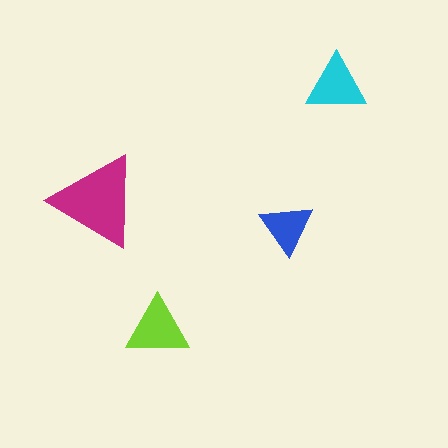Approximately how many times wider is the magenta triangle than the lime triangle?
About 1.5 times wider.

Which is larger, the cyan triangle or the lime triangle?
The lime one.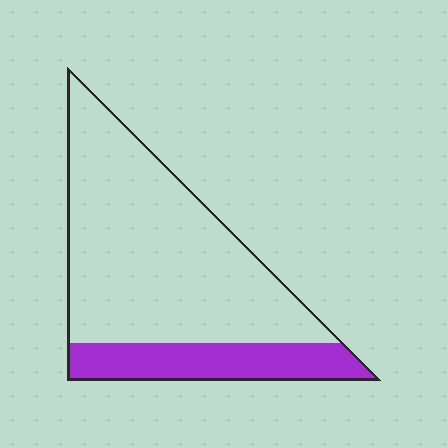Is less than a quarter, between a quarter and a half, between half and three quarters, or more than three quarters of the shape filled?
Less than a quarter.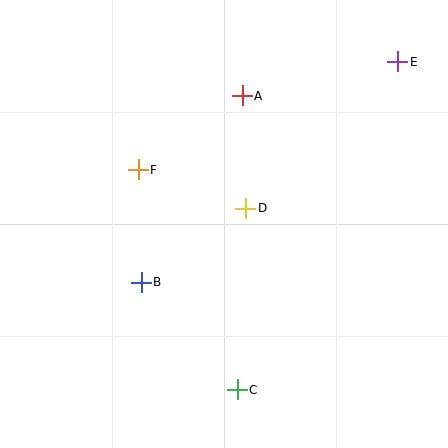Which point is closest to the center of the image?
Point D at (246, 208) is closest to the center.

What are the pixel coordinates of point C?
Point C is at (237, 390).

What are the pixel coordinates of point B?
Point B is at (141, 282).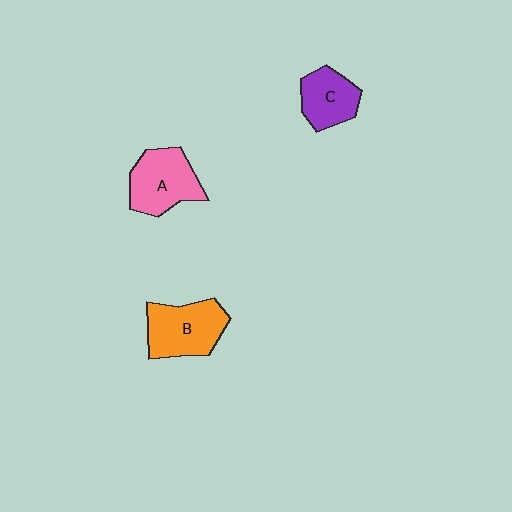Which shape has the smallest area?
Shape C (purple).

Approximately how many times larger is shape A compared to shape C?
Approximately 1.3 times.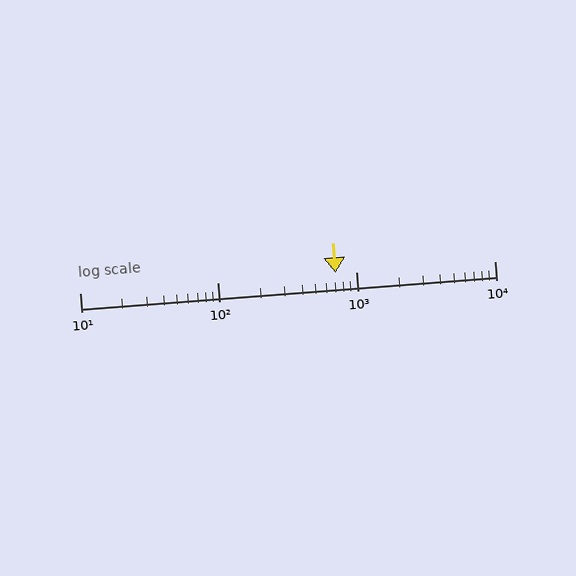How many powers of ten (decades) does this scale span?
The scale spans 3 decades, from 10 to 10000.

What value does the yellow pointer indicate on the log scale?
The pointer indicates approximately 710.